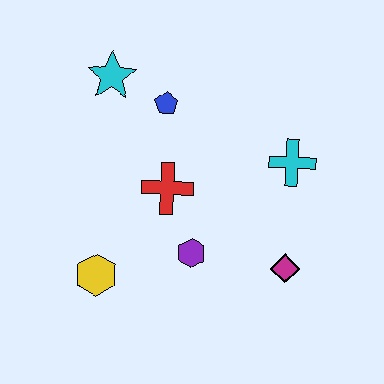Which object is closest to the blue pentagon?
The cyan star is closest to the blue pentagon.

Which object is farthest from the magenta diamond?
The cyan star is farthest from the magenta diamond.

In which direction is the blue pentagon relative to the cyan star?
The blue pentagon is to the right of the cyan star.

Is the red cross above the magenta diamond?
Yes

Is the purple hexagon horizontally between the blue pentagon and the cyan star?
No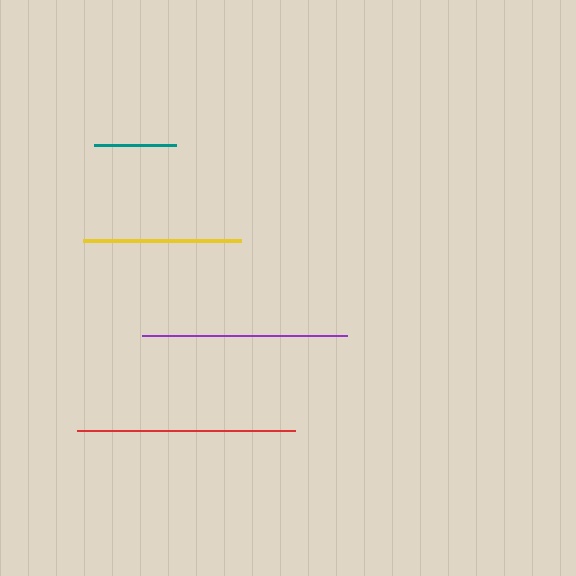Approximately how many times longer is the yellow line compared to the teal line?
The yellow line is approximately 1.9 times the length of the teal line.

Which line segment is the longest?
The red line is the longest at approximately 218 pixels.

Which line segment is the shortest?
The teal line is the shortest at approximately 82 pixels.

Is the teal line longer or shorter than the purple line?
The purple line is longer than the teal line.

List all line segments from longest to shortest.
From longest to shortest: red, purple, yellow, teal.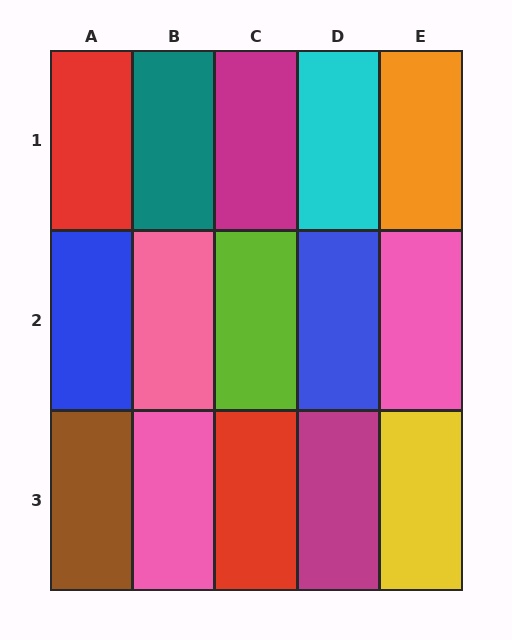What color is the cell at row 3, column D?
Magenta.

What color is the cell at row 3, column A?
Brown.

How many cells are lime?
1 cell is lime.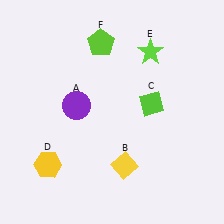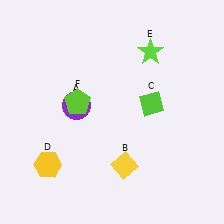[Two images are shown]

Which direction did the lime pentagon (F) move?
The lime pentagon (F) moved down.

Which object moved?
The lime pentagon (F) moved down.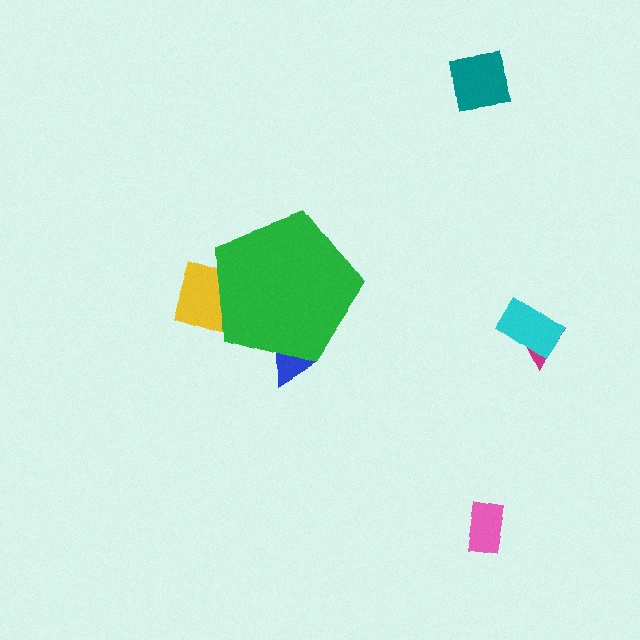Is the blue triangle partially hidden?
Yes, the blue triangle is partially hidden behind the green pentagon.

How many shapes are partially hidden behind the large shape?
2 shapes are partially hidden.